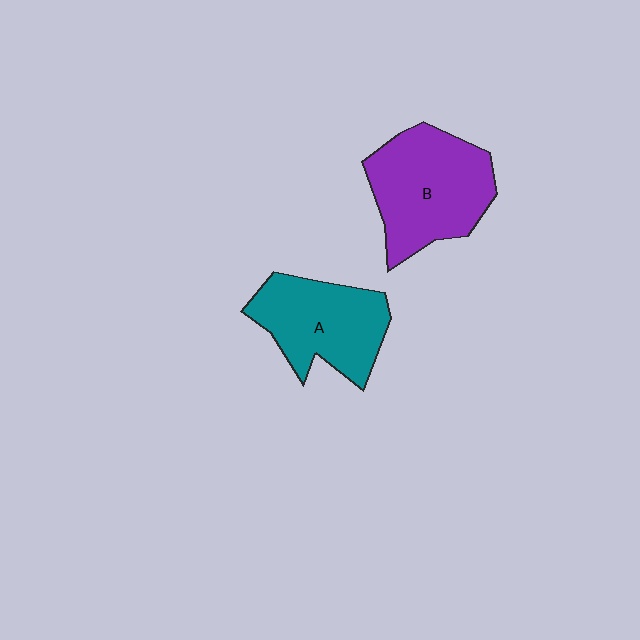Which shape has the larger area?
Shape B (purple).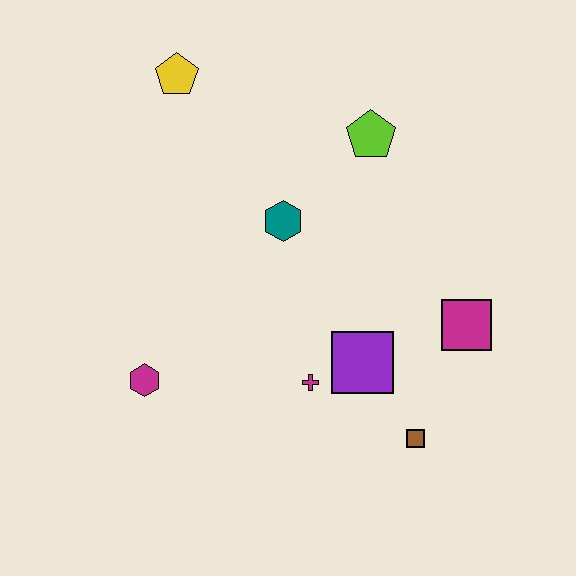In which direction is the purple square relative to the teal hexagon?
The purple square is below the teal hexagon.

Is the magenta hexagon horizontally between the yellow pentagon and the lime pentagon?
No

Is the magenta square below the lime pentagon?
Yes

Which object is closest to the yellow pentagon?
The teal hexagon is closest to the yellow pentagon.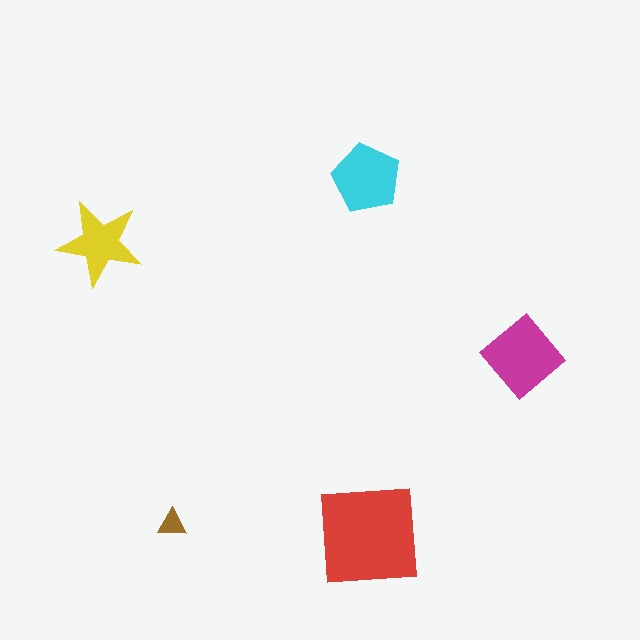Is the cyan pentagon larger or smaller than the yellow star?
Larger.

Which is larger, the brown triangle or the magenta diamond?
The magenta diamond.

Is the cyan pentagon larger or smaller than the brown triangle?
Larger.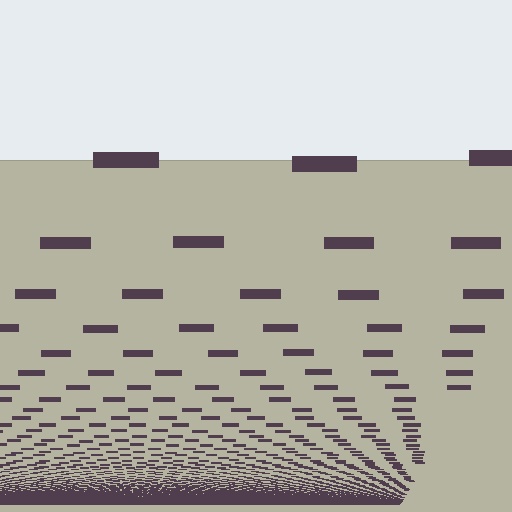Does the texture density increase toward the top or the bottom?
Density increases toward the bottom.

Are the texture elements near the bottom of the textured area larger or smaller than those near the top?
Smaller. The gradient is inverted — elements near the bottom are smaller and denser.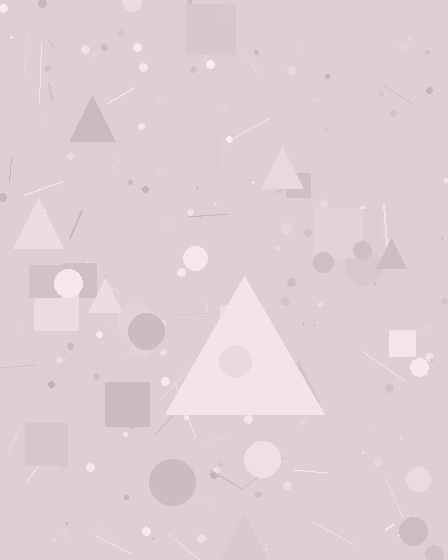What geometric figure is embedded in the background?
A triangle is embedded in the background.